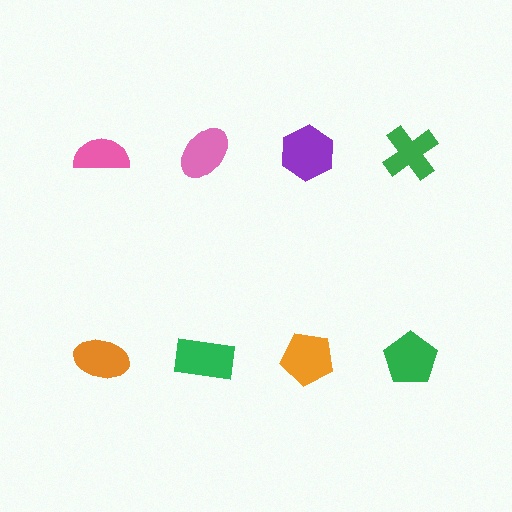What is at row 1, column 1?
A pink semicircle.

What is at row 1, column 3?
A purple hexagon.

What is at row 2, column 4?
A green pentagon.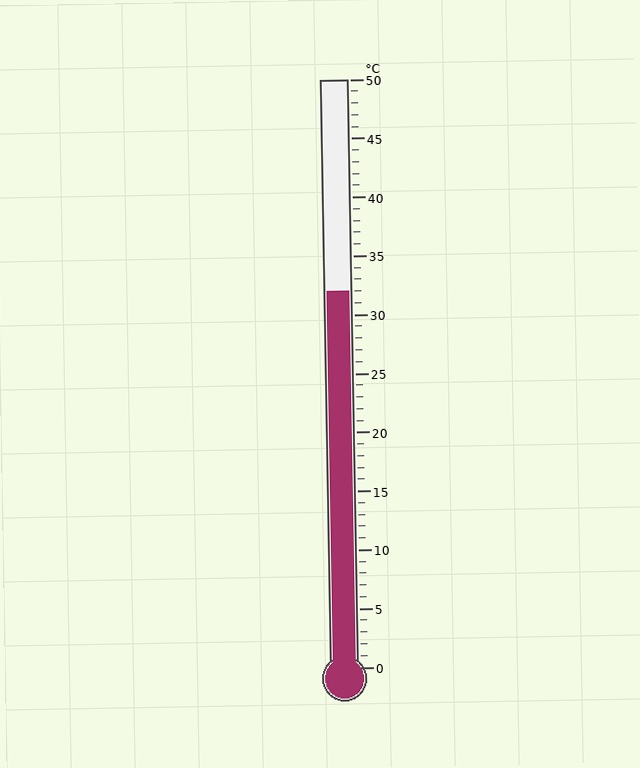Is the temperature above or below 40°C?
The temperature is below 40°C.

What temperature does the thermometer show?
The thermometer shows approximately 32°C.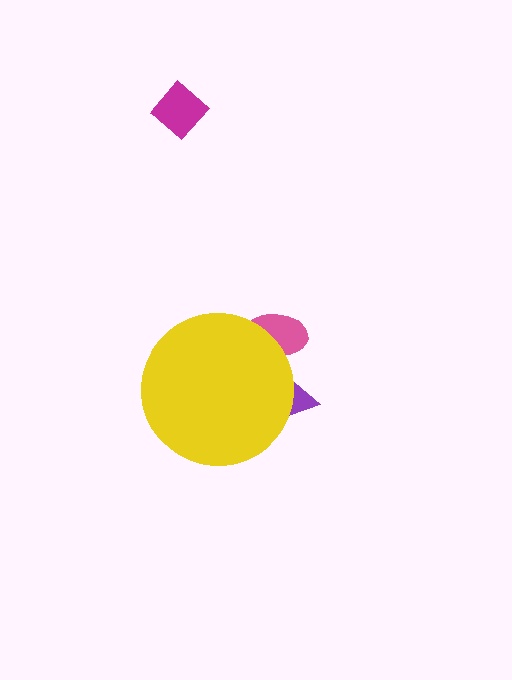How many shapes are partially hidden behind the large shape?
2 shapes are partially hidden.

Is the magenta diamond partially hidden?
No, the magenta diamond is fully visible.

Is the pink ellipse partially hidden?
Yes, the pink ellipse is partially hidden behind the yellow circle.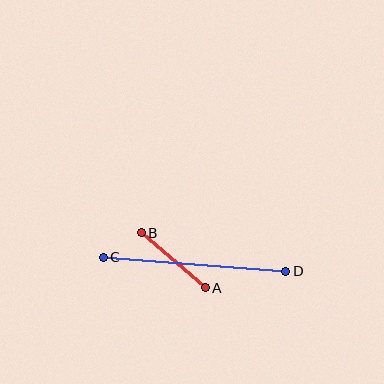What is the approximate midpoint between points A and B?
The midpoint is at approximately (173, 260) pixels.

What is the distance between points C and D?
The distance is approximately 183 pixels.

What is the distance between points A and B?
The distance is approximately 84 pixels.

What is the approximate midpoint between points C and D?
The midpoint is at approximately (195, 264) pixels.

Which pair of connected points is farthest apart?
Points C and D are farthest apart.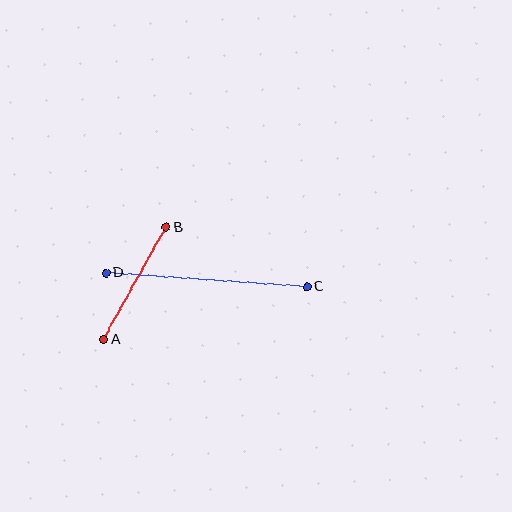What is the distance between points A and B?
The distance is approximately 129 pixels.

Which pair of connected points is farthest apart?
Points C and D are farthest apart.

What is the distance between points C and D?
The distance is approximately 202 pixels.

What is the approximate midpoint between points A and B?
The midpoint is at approximately (135, 284) pixels.